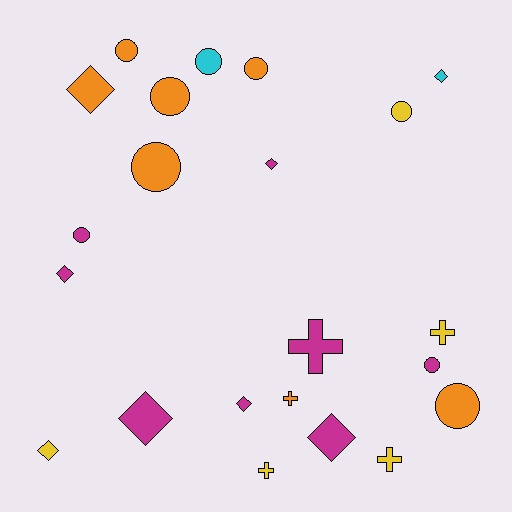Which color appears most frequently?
Magenta, with 8 objects.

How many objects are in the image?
There are 22 objects.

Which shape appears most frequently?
Circle, with 9 objects.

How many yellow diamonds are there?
There is 1 yellow diamond.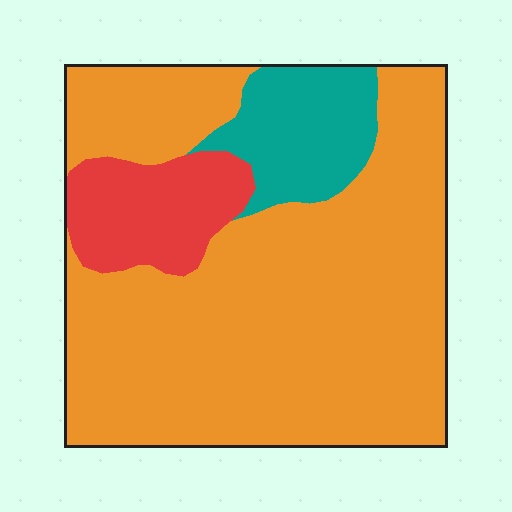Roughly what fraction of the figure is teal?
Teal takes up less than a sixth of the figure.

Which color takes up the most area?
Orange, at roughly 75%.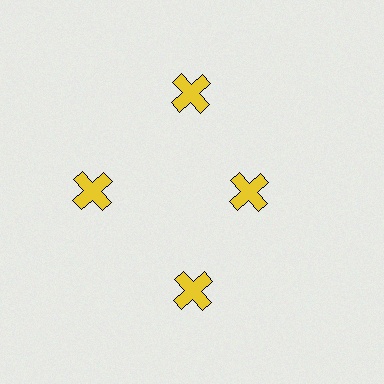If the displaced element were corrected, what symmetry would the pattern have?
It would have 4-fold rotational symmetry — the pattern would map onto itself every 90 degrees.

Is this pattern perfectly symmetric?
No. The 4 yellow crosses are arranged in a ring, but one element near the 3 o'clock position is pulled inward toward the center, breaking the 4-fold rotational symmetry.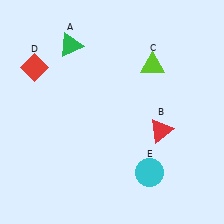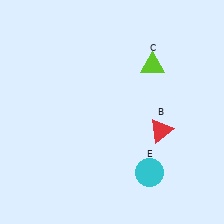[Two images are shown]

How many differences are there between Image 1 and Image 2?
There are 2 differences between the two images.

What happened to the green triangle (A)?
The green triangle (A) was removed in Image 2. It was in the top-left area of Image 1.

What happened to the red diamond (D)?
The red diamond (D) was removed in Image 2. It was in the top-left area of Image 1.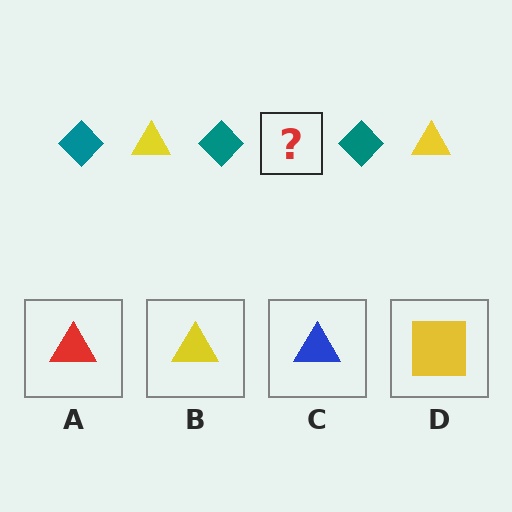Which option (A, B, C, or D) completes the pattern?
B.